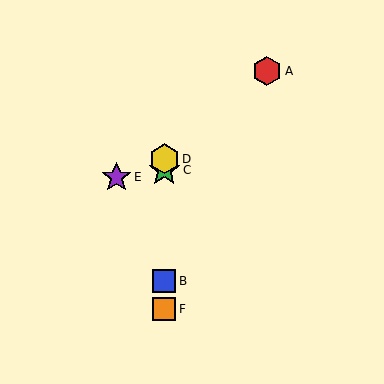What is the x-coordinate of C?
Object C is at x≈164.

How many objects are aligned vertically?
4 objects (B, C, D, F) are aligned vertically.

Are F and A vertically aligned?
No, F is at x≈164 and A is at x≈267.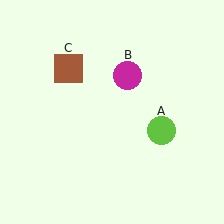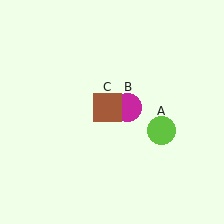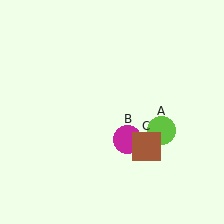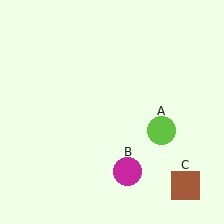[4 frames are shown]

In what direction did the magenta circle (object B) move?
The magenta circle (object B) moved down.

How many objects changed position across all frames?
2 objects changed position: magenta circle (object B), brown square (object C).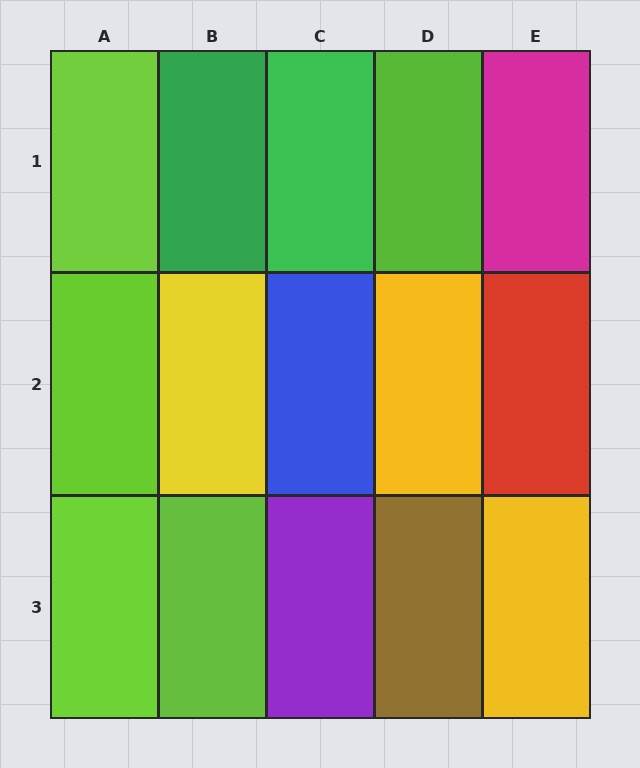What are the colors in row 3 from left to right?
Lime, lime, purple, brown, yellow.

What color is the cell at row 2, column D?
Yellow.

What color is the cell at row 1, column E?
Magenta.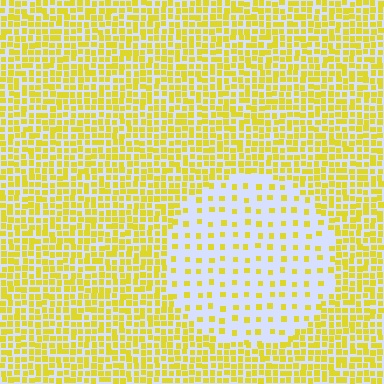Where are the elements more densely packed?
The elements are more densely packed outside the circle boundary.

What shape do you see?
I see a circle.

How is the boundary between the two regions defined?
The boundary is defined by a change in element density (approximately 3.0x ratio). All elements are the same color, size, and shape.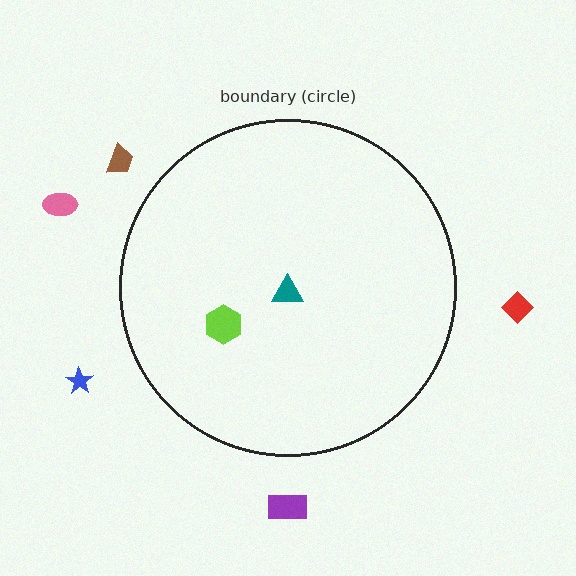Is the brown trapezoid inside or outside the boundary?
Outside.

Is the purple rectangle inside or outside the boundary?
Outside.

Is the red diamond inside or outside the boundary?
Outside.